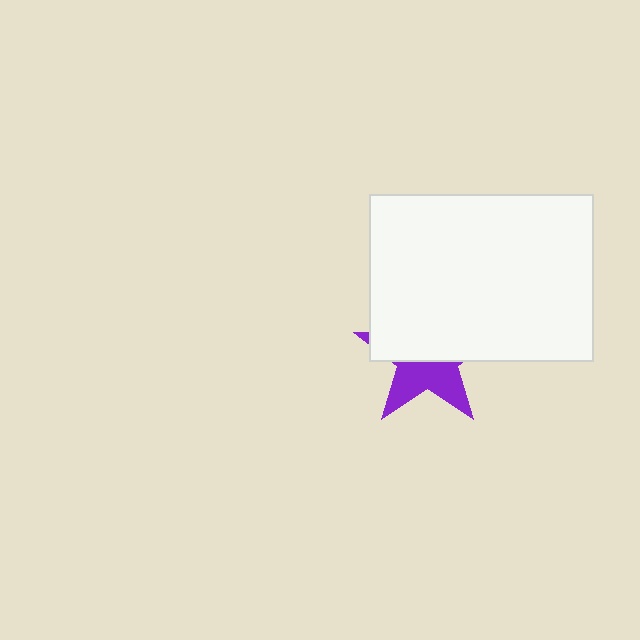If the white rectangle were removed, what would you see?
You would see the complete purple star.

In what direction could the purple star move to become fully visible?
The purple star could move down. That would shift it out from behind the white rectangle entirely.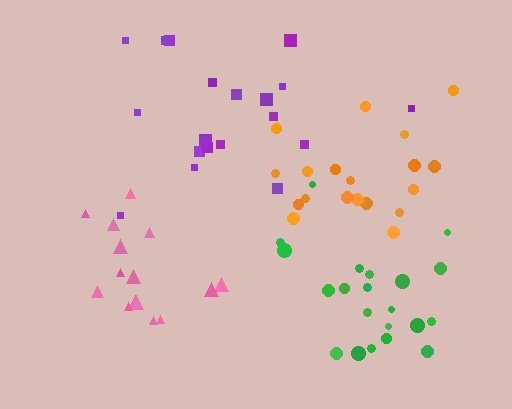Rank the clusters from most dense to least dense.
orange, pink, green, purple.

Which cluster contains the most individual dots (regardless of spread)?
Green (21).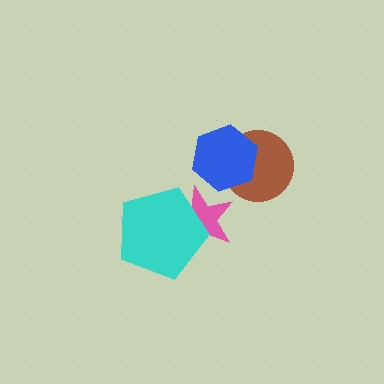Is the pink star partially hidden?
Yes, it is partially covered by another shape.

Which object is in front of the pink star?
The cyan pentagon is in front of the pink star.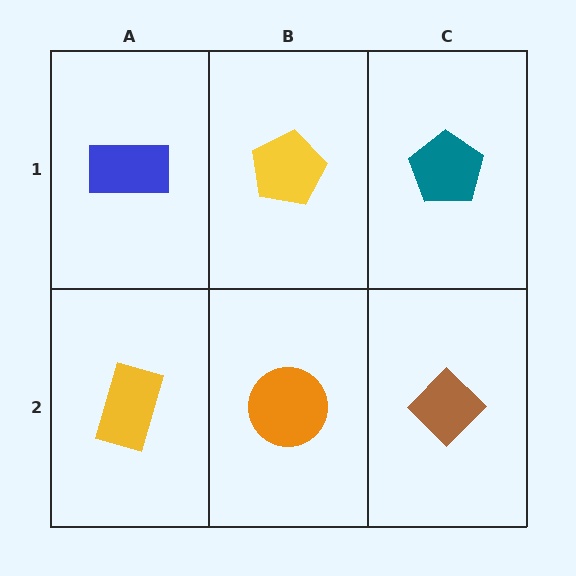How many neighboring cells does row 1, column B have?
3.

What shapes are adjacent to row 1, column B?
An orange circle (row 2, column B), a blue rectangle (row 1, column A), a teal pentagon (row 1, column C).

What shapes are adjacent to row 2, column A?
A blue rectangle (row 1, column A), an orange circle (row 2, column B).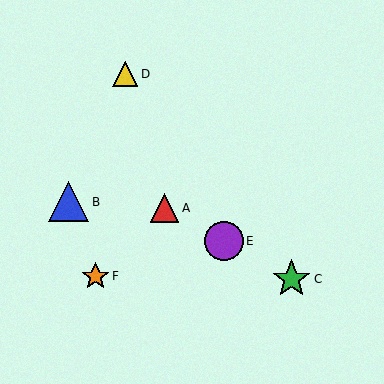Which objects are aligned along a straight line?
Objects A, C, E are aligned along a straight line.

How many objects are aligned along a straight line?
3 objects (A, C, E) are aligned along a straight line.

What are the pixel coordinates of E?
Object E is at (224, 241).